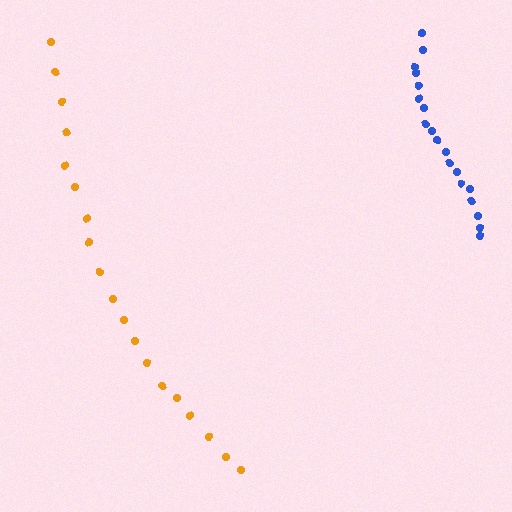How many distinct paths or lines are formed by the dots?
There are 2 distinct paths.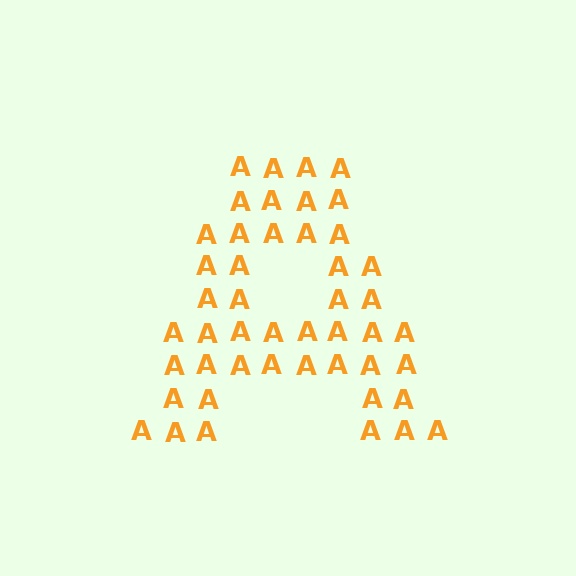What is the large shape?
The large shape is the letter A.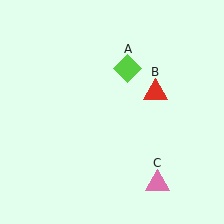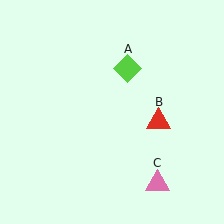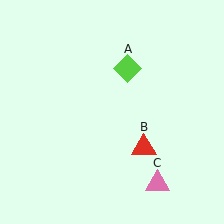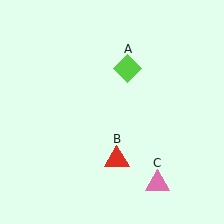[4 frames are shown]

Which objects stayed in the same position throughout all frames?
Lime diamond (object A) and pink triangle (object C) remained stationary.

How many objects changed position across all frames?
1 object changed position: red triangle (object B).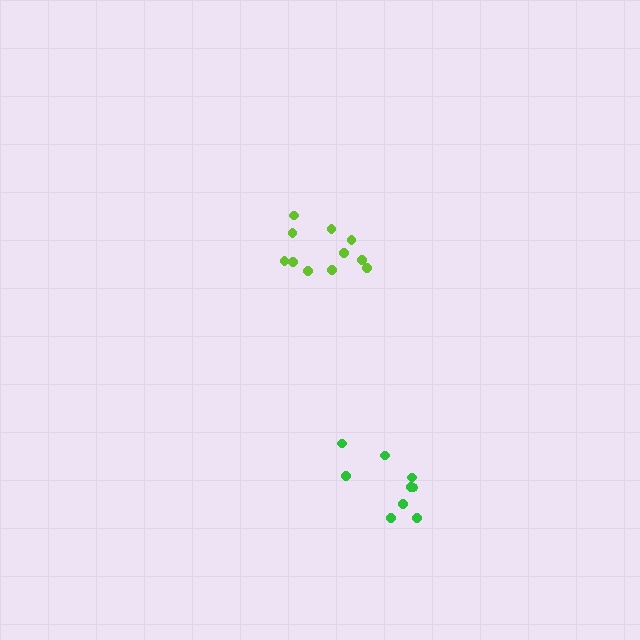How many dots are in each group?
Group 1: 11 dots, Group 2: 9 dots (20 total).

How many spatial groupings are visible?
There are 2 spatial groupings.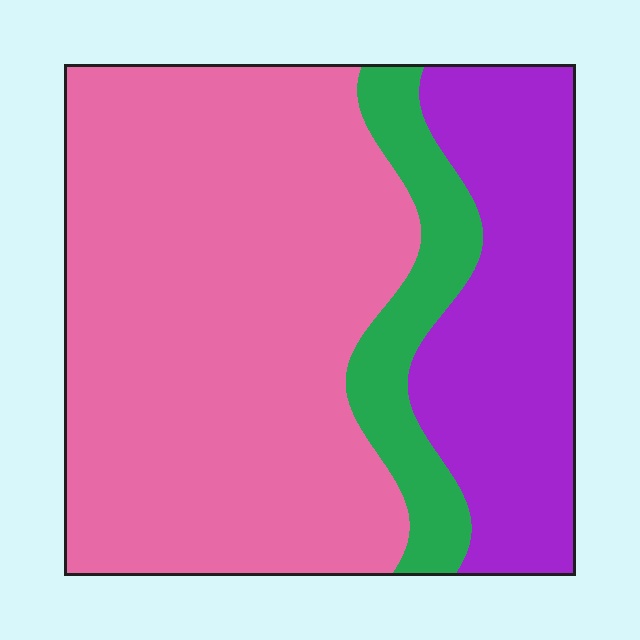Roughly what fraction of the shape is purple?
Purple covers 25% of the shape.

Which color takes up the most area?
Pink, at roughly 65%.